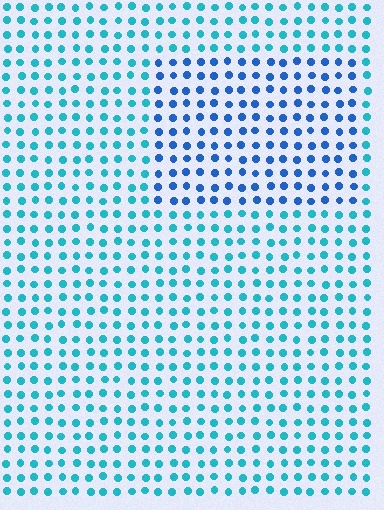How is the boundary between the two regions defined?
The boundary is defined purely by a slight shift in hue (about 32 degrees). Spacing, size, and orientation are identical on both sides.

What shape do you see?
I see a rectangle.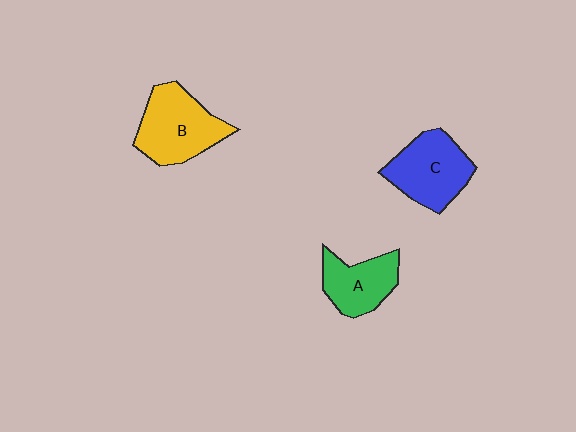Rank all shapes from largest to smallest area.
From largest to smallest: B (yellow), C (blue), A (green).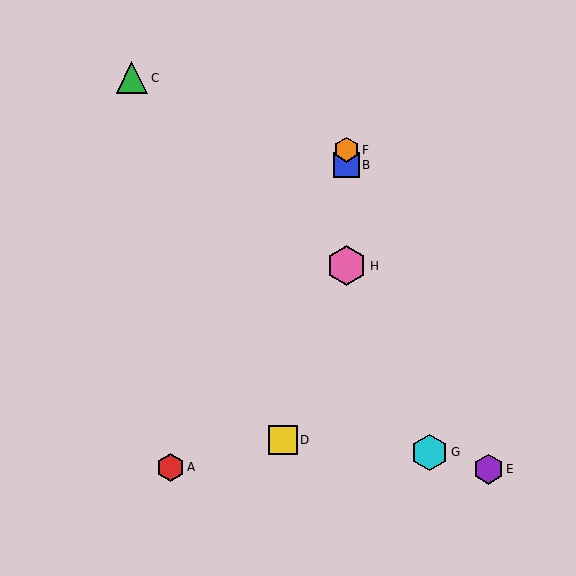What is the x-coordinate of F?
Object F is at x≈347.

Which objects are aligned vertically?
Objects B, F, H are aligned vertically.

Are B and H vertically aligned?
Yes, both are at x≈347.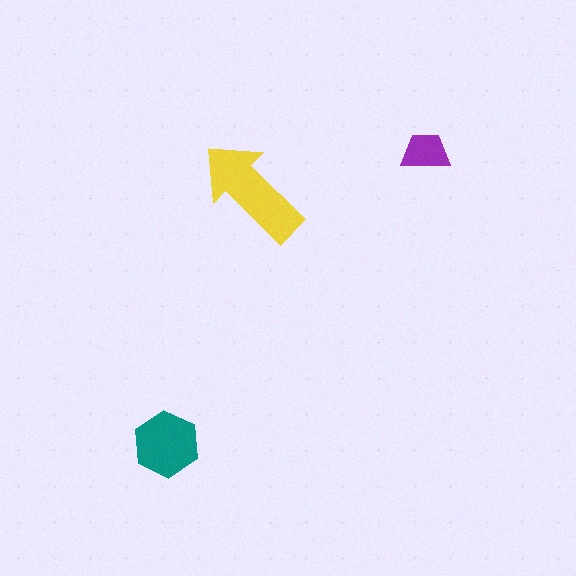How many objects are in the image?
There are 3 objects in the image.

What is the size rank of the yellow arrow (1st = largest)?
1st.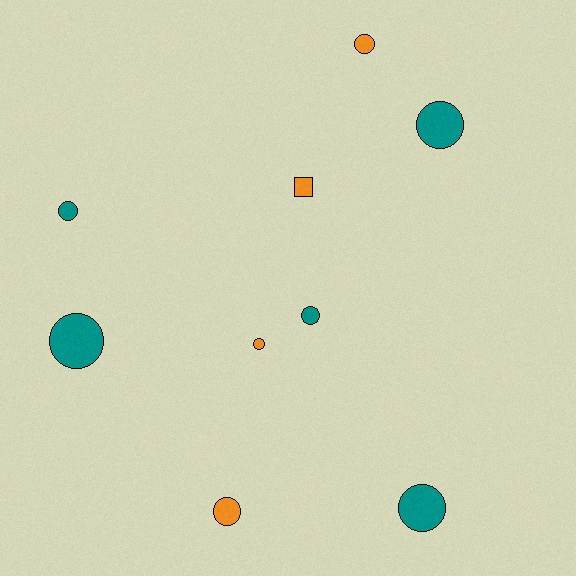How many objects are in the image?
There are 9 objects.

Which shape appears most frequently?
Circle, with 8 objects.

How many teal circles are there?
There are 5 teal circles.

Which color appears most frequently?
Teal, with 5 objects.